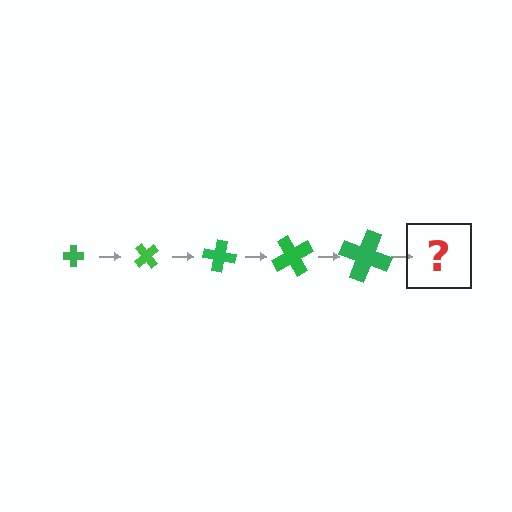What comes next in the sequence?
The next element should be a cross, larger than the previous one and rotated 250 degrees from the start.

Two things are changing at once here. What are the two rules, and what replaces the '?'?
The two rules are that the cross grows larger each step and it rotates 50 degrees each step. The '?' should be a cross, larger than the previous one and rotated 250 degrees from the start.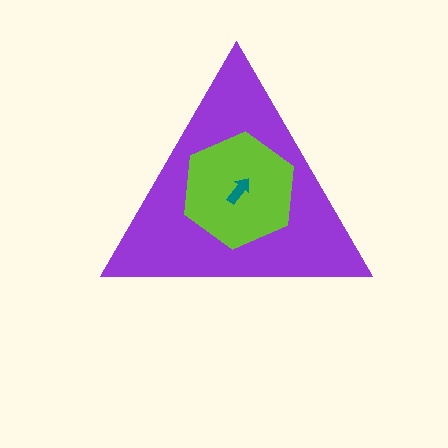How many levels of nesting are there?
3.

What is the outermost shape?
The purple triangle.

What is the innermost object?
The teal arrow.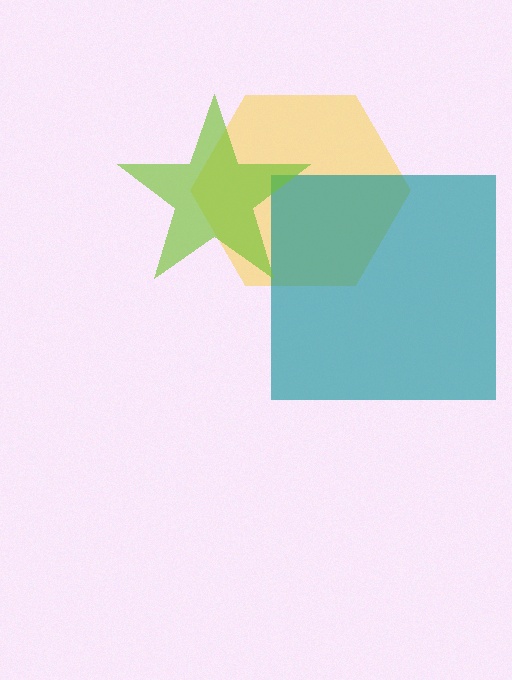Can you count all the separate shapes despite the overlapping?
Yes, there are 3 separate shapes.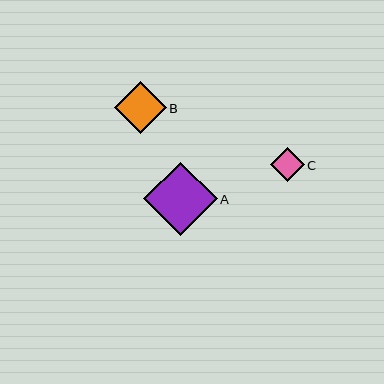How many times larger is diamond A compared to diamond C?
Diamond A is approximately 2.2 times the size of diamond C.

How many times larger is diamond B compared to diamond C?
Diamond B is approximately 1.5 times the size of diamond C.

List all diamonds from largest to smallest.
From largest to smallest: A, B, C.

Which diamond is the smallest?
Diamond C is the smallest with a size of approximately 34 pixels.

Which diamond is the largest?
Diamond A is the largest with a size of approximately 73 pixels.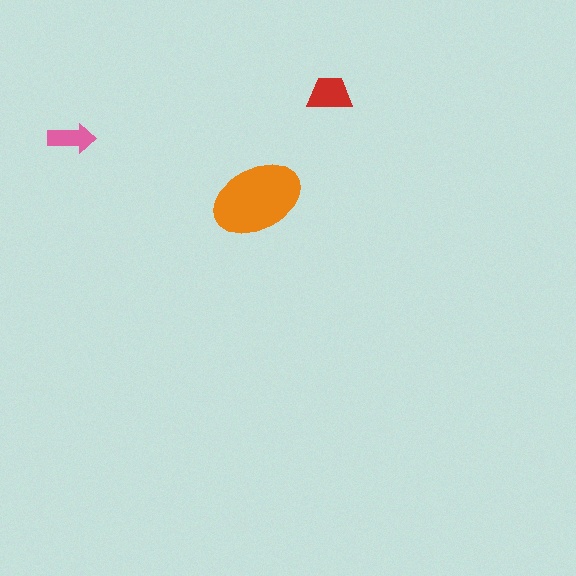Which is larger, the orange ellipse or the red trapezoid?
The orange ellipse.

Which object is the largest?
The orange ellipse.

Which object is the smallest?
The pink arrow.